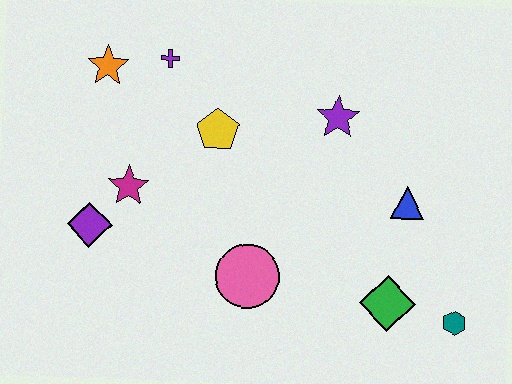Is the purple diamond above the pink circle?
Yes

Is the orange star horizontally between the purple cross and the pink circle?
No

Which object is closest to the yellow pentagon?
The purple cross is closest to the yellow pentagon.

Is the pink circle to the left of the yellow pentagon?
No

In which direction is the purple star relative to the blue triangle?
The purple star is above the blue triangle.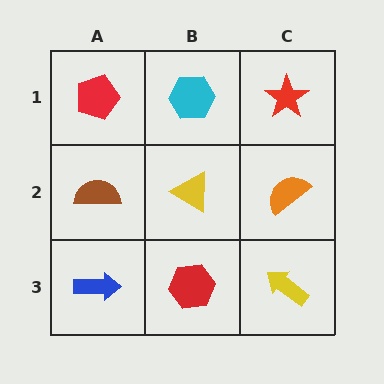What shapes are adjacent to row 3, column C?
An orange semicircle (row 2, column C), a red hexagon (row 3, column B).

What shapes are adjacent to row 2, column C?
A red star (row 1, column C), a yellow arrow (row 3, column C), a yellow triangle (row 2, column B).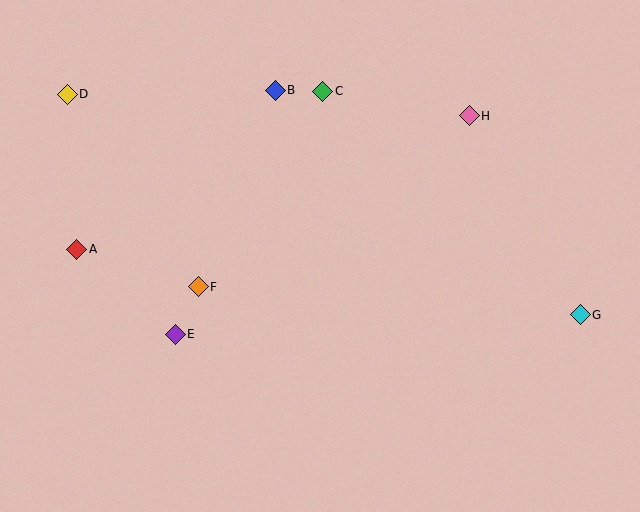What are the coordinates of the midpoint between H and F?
The midpoint between H and F is at (334, 201).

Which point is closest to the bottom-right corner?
Point G is closest to the bottom-right corner.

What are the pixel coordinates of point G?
Point G is at (580, 315).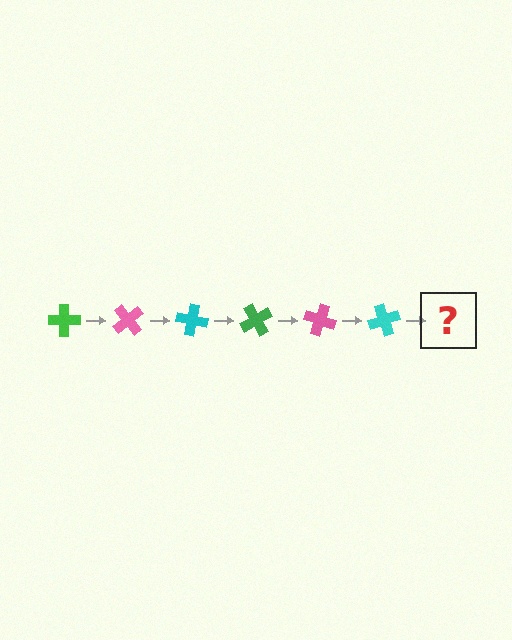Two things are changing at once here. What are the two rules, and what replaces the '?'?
The two rules are that it rotates 50 degrees each step and the color cycles through green, pink, and cyan. The '?' should be a green cross, rotated 300 degrees from the start.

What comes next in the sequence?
The next element should be a green cross, rotated 300 degrees from the start.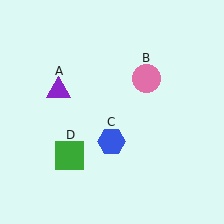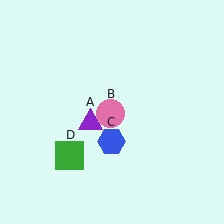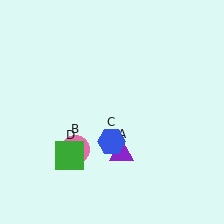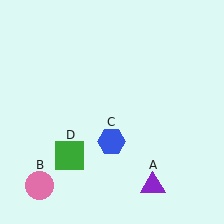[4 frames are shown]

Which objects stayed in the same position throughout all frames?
Blue hexagon (object C) and green square (object D) remained stationary.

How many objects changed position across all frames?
2 objects changed position: purple triangle (object A), pink circle (object B).